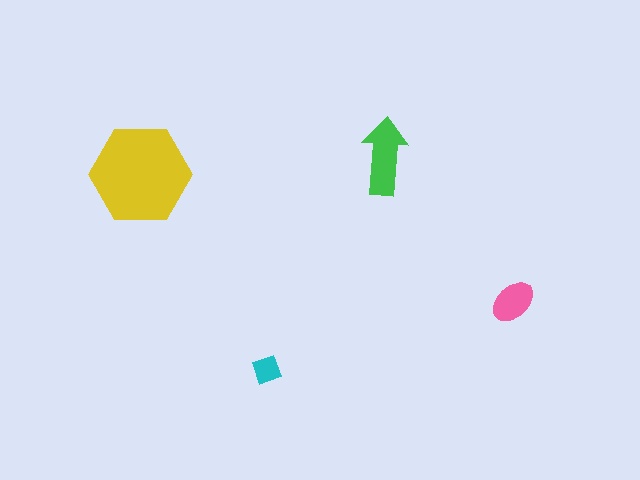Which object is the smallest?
The cyan diamond.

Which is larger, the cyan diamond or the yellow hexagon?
The yellow hexagon.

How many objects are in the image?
There are 4 objects in the image.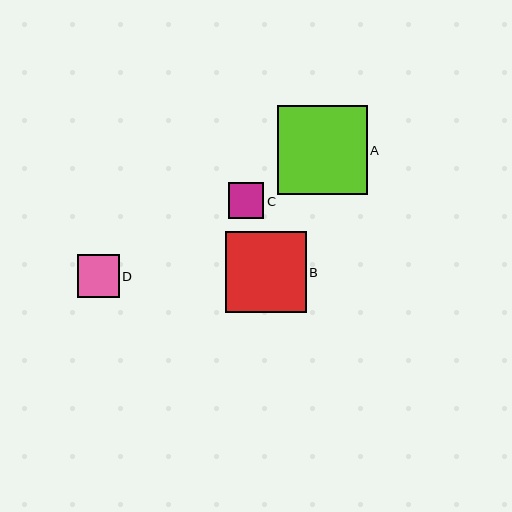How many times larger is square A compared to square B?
Square A is approximately 1.1 times the size of square B.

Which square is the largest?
Square A is the largest with a size of approximately 90 pixels.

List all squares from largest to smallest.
From largest to smallest: A, B, D, C.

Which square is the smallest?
Square C is the smallest with a size of approximately 36 pixels.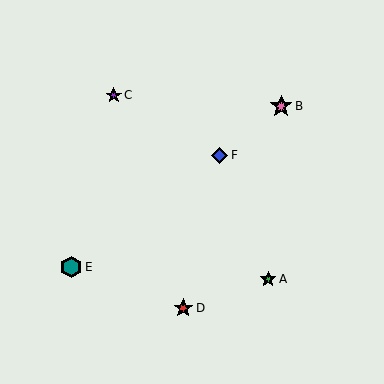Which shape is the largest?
The pink star (labeled B) is the largest.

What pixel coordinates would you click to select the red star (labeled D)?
Click at (183, 308) to select the red star D.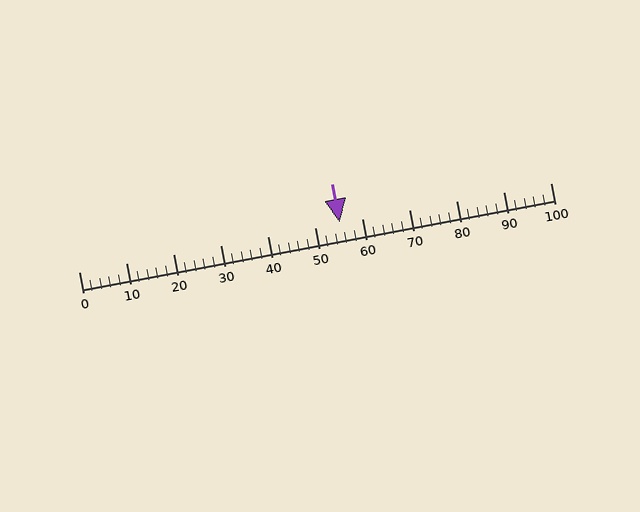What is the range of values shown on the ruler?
The ruler shows values from 0 to 100.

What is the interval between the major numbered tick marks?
The major tick marks are spaced 10 units apart.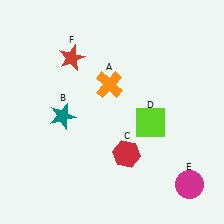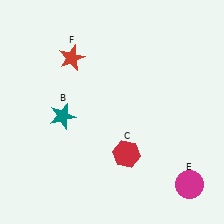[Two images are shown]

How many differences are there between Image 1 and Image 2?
There are 2 differences between the two images.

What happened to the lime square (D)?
The lime square (D) was removed in Image 2. It was in the bottom-right area of Image 1.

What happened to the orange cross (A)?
The orange cross (A) was removed in Image 2. It was in the top-left area of Image 1.